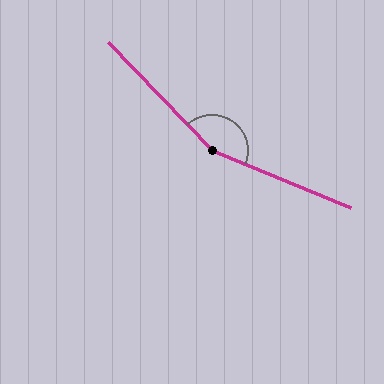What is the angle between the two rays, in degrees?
Approximately 156 degrees.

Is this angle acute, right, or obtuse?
It is obtuse.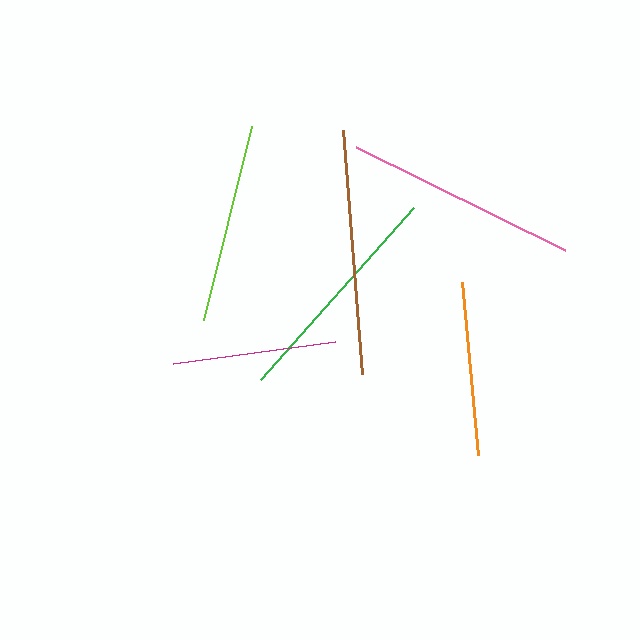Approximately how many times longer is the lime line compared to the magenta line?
The lime line is approximately 1.2 times the length of the magenta line.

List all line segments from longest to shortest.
From longest to shortest: brown, pink, green, lime, orange, magenta.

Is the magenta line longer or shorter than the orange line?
The orange line is longer than the magenta line.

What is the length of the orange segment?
The orange segment is approximately 174 pixels long.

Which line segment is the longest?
The brown line is the longest at approximately 245 pixels.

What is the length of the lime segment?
The lime segment is approximately 200 pixels long.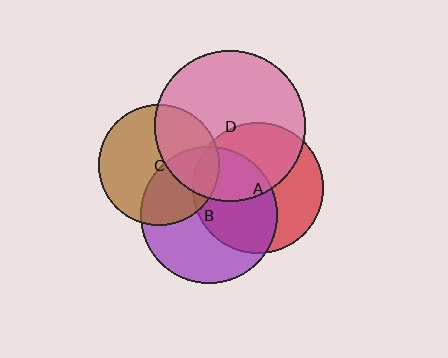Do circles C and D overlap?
Yes.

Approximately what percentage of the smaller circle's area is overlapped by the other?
Approximately 35%.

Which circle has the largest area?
Circle D (pink).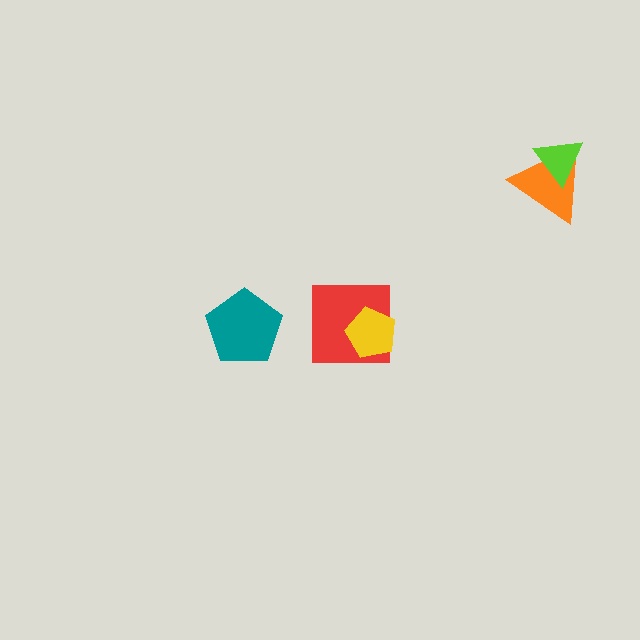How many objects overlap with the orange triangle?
1 object overlaps with the orange triangle.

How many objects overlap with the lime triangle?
1 object overlaps with the lime triangle.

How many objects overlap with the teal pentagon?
0 objects overlap with the teal pentagon.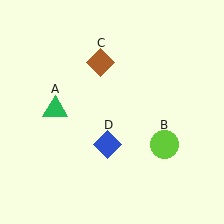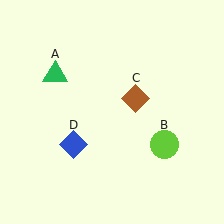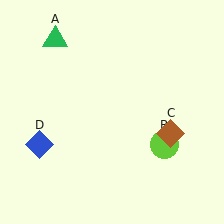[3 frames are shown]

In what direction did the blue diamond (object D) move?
The blue diamond (object D) moved left.